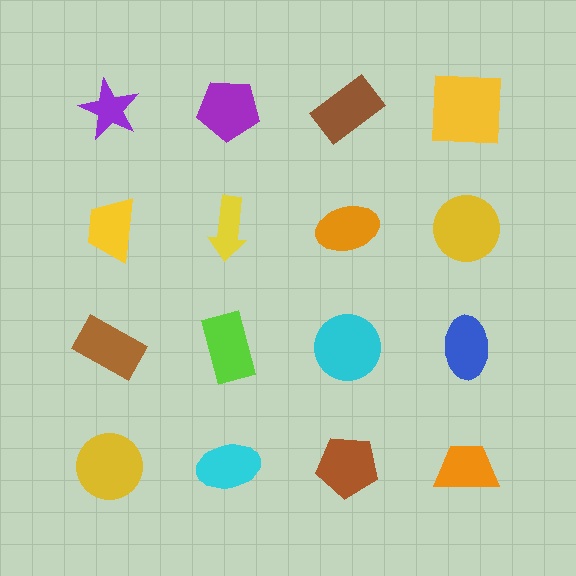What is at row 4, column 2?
A cyan ellipse.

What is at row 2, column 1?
A yellow trapezoid.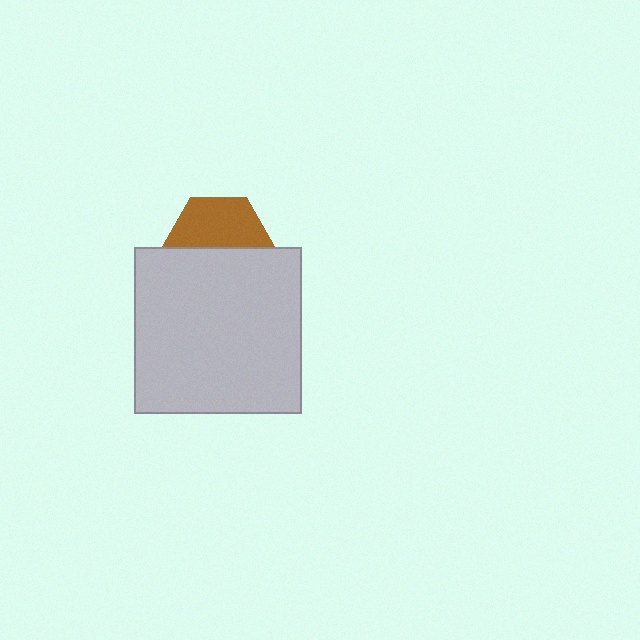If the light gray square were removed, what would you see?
You would see the complete brown hexagon.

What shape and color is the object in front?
The object in front is a light gray square.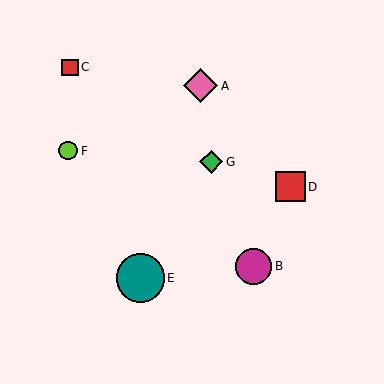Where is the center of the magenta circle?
The center of the magenta circle is at (254, 266).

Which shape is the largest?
The teal circle (labeled E) is the largest.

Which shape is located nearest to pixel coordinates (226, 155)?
The green diamond (labeled G) at (211, 162) is nearest to that location.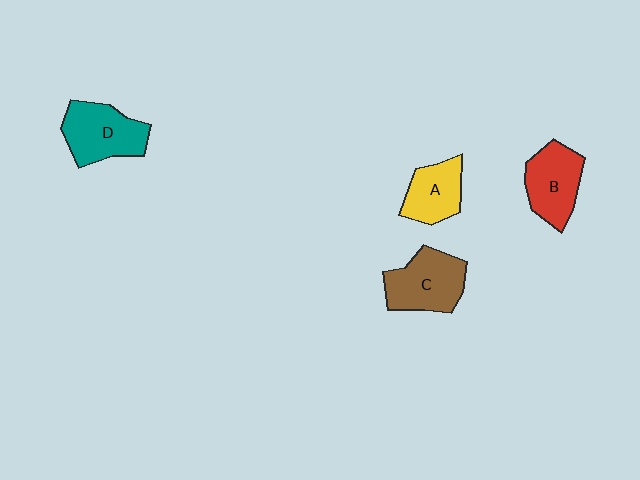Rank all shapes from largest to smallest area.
From largest to smallest: D (teal), C (brown), B (red), A (yellow).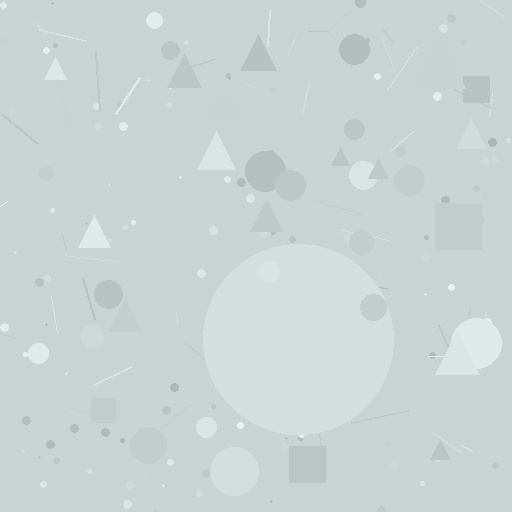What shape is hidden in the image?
A circle is hidden in the image.